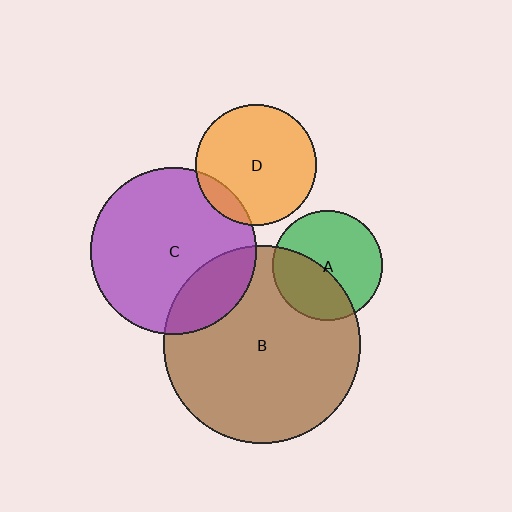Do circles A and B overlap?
Yes.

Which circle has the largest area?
Circle B (brown).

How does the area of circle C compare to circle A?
Approximately 2.3 times.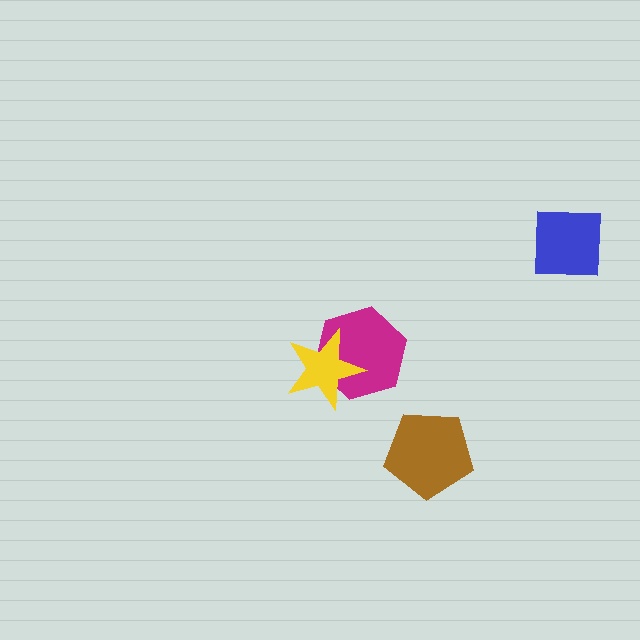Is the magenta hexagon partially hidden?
Yes, it is partially covered by another shape.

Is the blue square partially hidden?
No, no other shape covers it.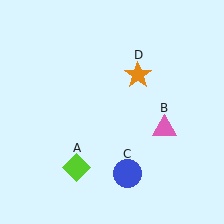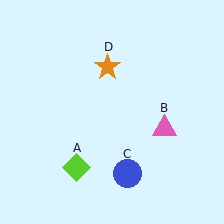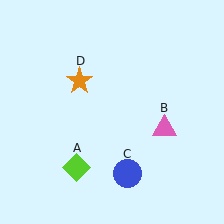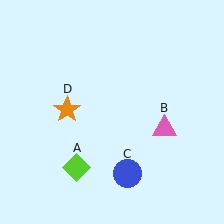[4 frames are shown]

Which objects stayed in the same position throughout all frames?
Lime diamond (object A) and pink triangle (object B) and blue circle (object C) remained stationary.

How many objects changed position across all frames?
1 object changed position: orange star (object D).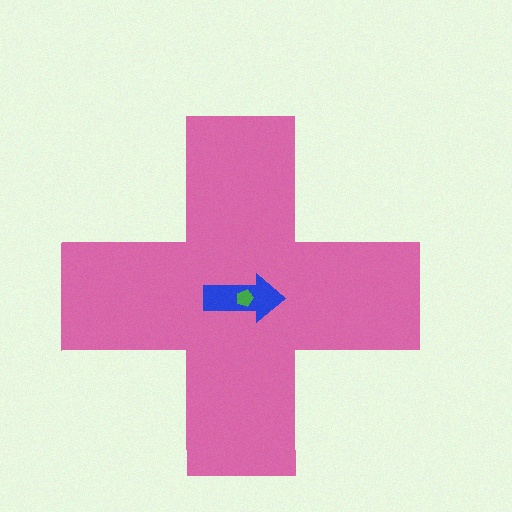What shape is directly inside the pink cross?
The blue arrow.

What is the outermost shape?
The pink cross.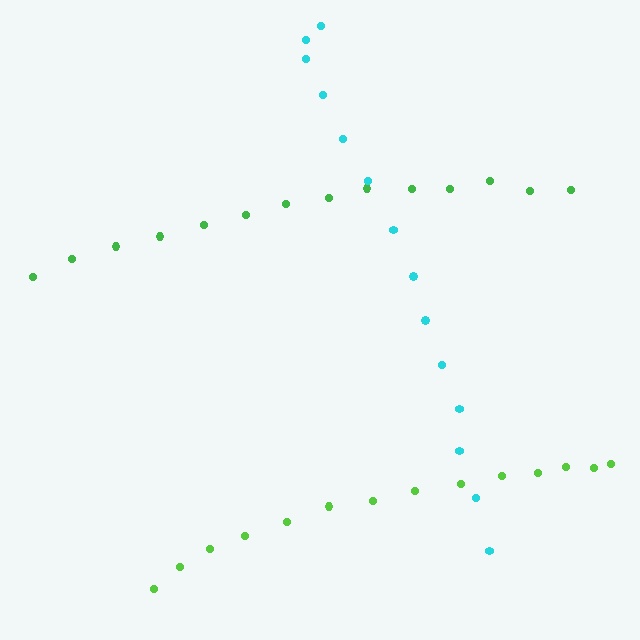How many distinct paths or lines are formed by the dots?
There are 3 distinct paths.